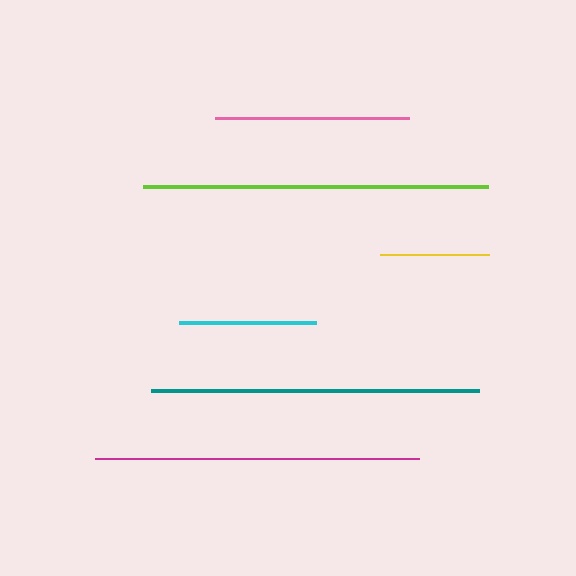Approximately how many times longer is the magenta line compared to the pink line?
The magenta line is approximately 1.7 times the length of the pink line.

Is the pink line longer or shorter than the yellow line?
The pink line is longer than the yellow line.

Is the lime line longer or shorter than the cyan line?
The lime line is longer than the cyan line.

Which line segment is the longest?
The lime line is the longest at approximately 345 pixels.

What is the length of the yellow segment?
The yellow segment is approximately 109 pixels long.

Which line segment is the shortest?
The yellow line is the shortest at approximately 109 pixels.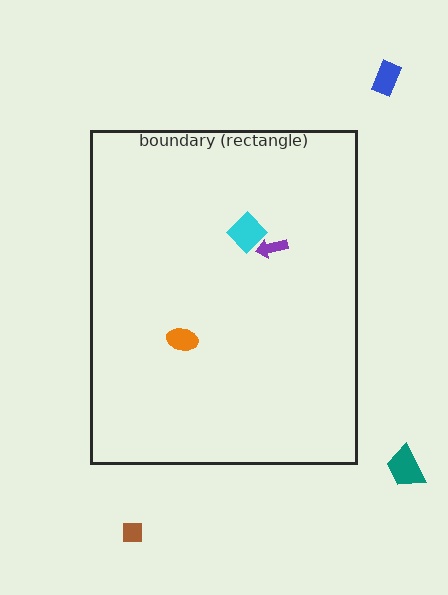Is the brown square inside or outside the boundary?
Outside.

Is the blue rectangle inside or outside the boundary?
Outside.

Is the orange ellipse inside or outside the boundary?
Inside.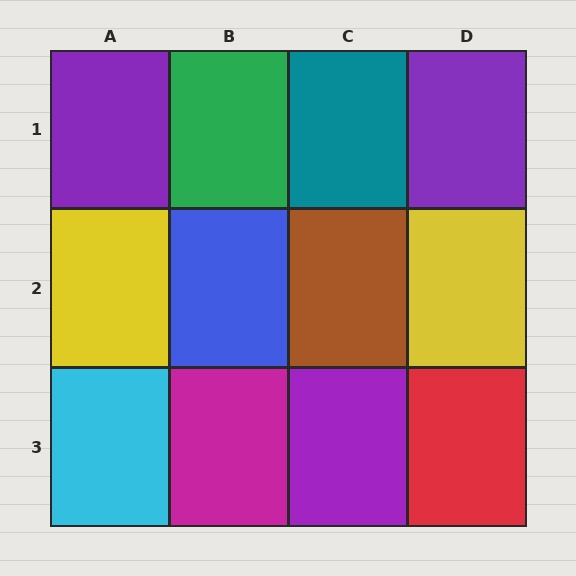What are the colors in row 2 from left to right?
Yellow, blue, brown, yellow.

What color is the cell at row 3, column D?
Red.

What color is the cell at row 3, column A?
Cyan.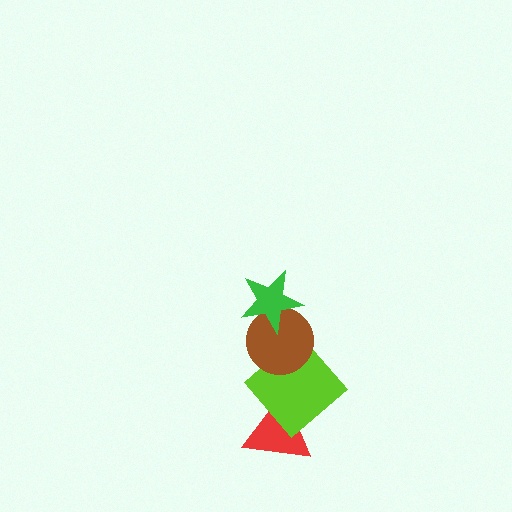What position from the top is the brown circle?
The brown circle is 2nd from the top.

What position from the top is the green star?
The green star is 1st from the top.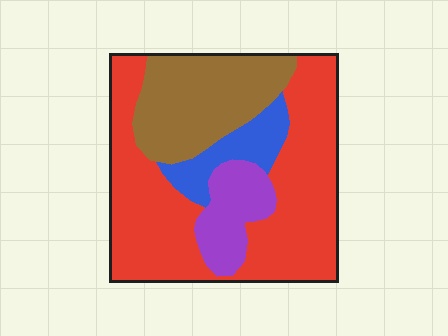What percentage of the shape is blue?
Blue covers 9% of the shape.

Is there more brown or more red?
Red.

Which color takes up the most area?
Red, at roughly 55%.